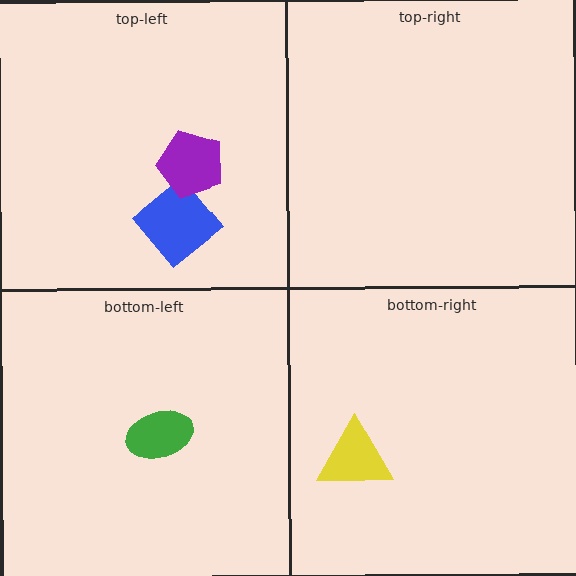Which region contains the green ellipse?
The bottom-left region.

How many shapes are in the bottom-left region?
1.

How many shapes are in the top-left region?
2.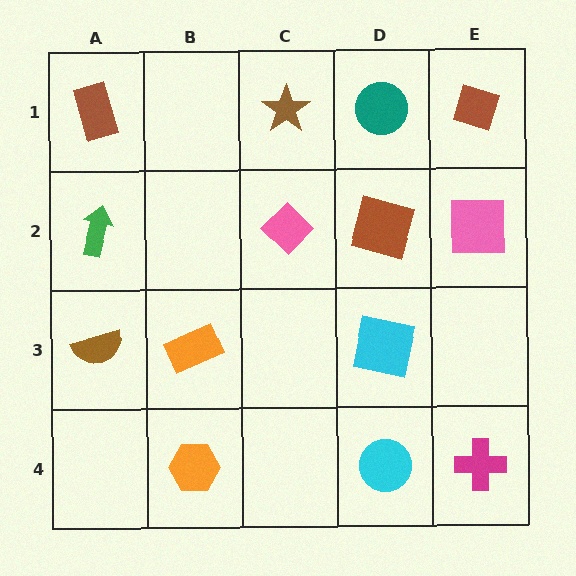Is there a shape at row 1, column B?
No, that cell is empty.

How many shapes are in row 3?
3 shapes.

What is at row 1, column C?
A brown star.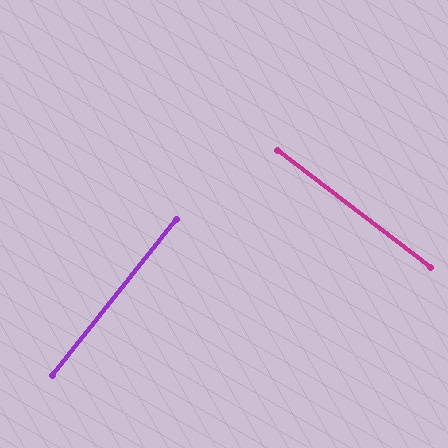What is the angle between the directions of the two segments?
Approximately 89 degrees.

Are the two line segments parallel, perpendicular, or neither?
Perpendicular — they meet at approximately 89°.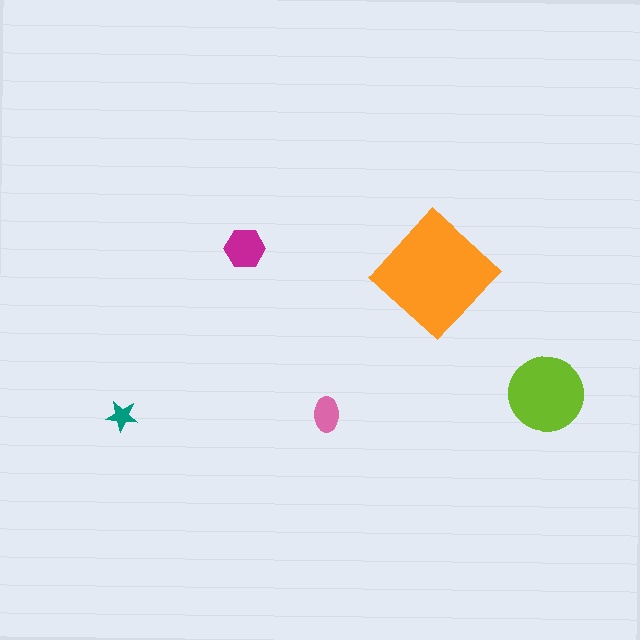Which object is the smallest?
The teal star.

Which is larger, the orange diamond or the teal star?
The orange diamond.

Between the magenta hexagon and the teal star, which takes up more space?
The magenta hexagon.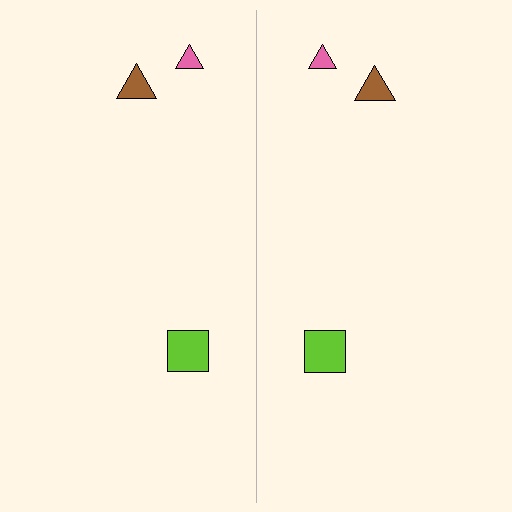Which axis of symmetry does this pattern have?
The pattern has a vertical axis of symmetry running through the center of the image.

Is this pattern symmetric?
Yes, this pattern has bilateral (reflection) symmetry.